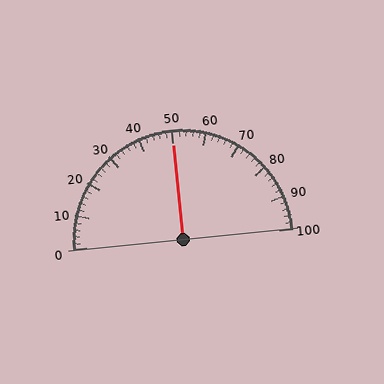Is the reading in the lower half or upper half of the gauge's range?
The reading is in the upper half of the range (0 to 100).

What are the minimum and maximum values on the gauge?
The gauge ranges from 0 to 100.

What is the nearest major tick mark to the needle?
The nearest major tick mark is 50.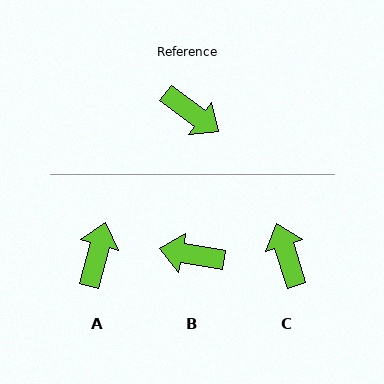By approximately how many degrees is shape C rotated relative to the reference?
Approximately 144 degrees counter-clockwise.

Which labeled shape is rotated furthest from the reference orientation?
B, about 154 degrees away.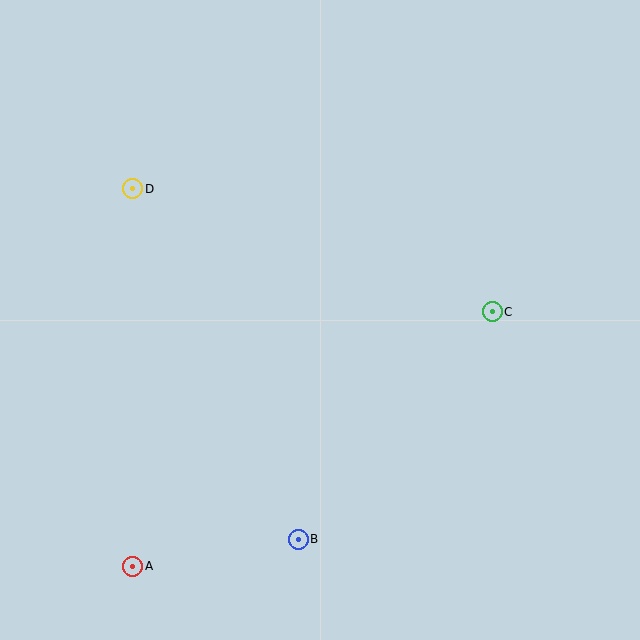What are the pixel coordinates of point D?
Point D is at (133, 189).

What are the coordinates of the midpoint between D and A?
The midpoint between D and A is at (133, 377).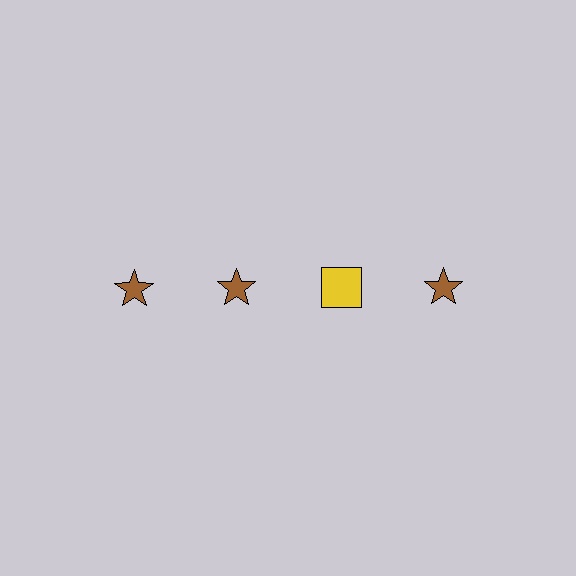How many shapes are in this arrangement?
There are 4 shapes arranged in a grid pattern.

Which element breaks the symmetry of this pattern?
The yellow square in the top row, center column breaks the symmetry. All other shapes are brown stars.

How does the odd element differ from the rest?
It differs in both color (yellow instead of brown) and shape (square instead of star).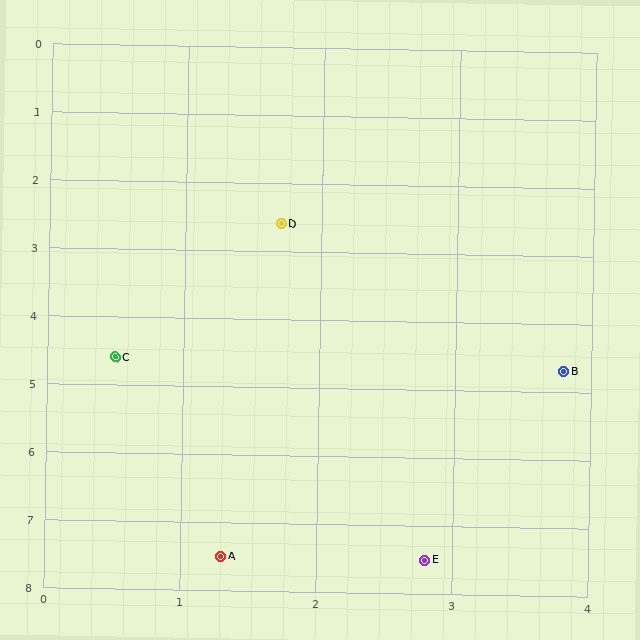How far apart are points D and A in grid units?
Points D and A are about 4.9 grid units apart.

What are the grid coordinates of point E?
Point E is at approximately (2.8, 7.5).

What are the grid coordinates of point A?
Point A is at approximately (1.3, 7.5).